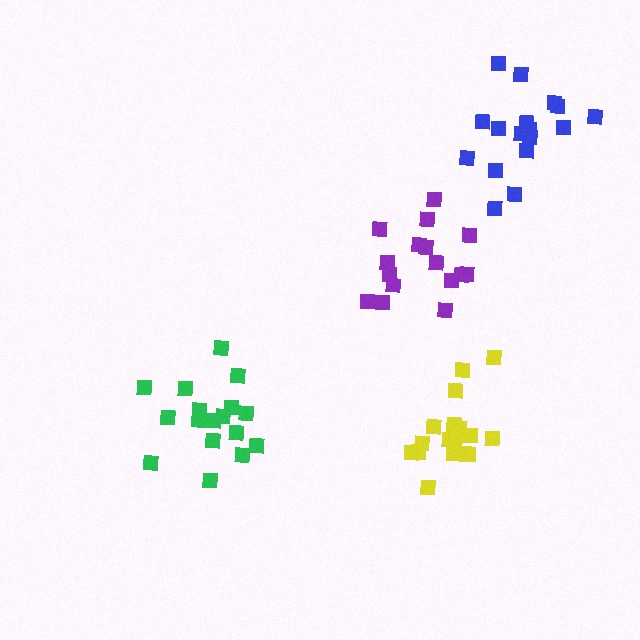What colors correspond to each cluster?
The clusters are colored: yellow, purple, green, blue.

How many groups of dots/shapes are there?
There are 4 groups.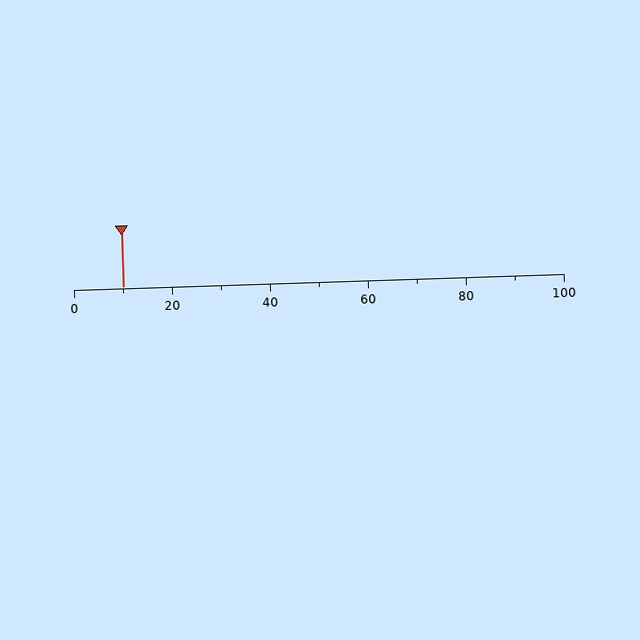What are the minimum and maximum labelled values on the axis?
The axis runs from 0 to 100.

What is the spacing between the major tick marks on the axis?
The major ticks are spaced 20 apart.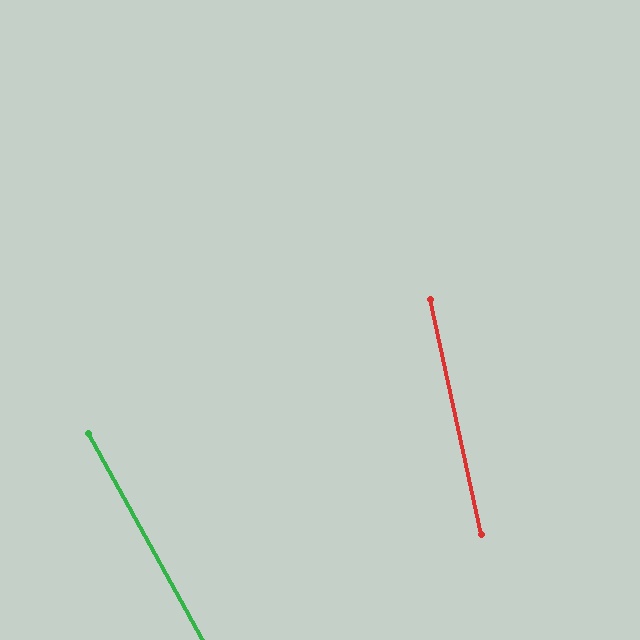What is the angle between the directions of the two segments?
Approximately 17 degrees.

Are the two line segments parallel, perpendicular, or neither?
Neither parallel nor perpendicular — they differ by about 17°.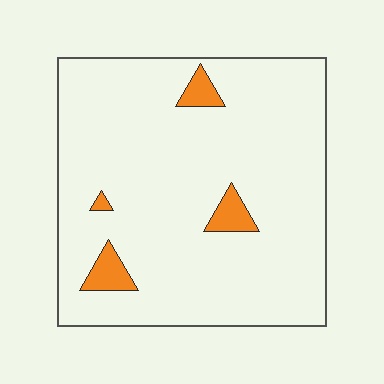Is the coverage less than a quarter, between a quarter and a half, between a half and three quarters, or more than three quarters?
Less than a quarter.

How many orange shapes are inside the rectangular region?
4.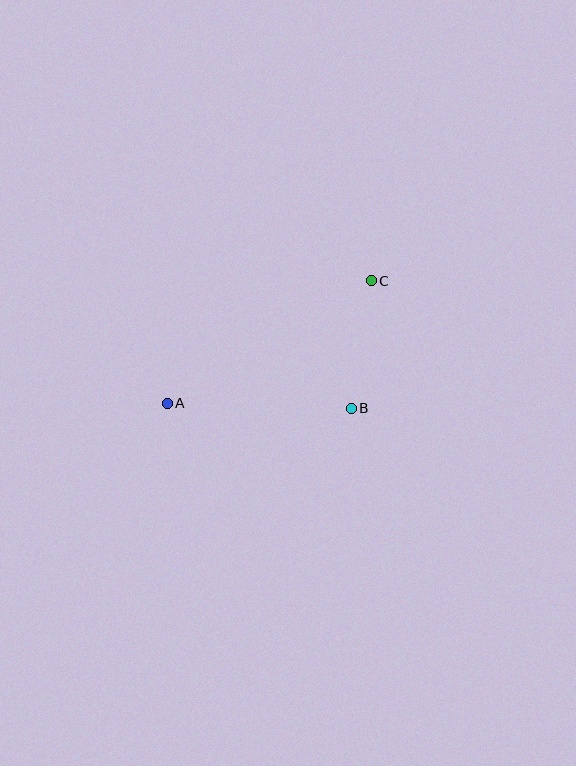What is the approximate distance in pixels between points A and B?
The distance between A and B is approximately 184 pixels.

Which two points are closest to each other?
Points B and C are closest to each other.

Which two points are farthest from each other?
Points A and C are farthest from each other.